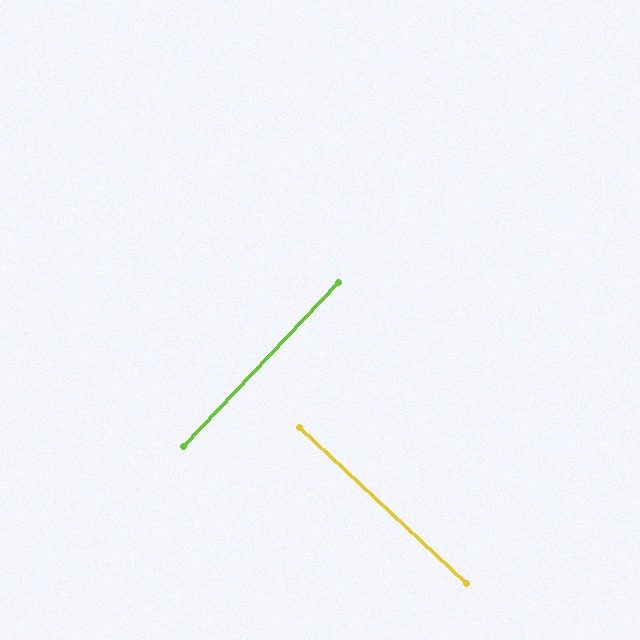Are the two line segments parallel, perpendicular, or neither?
Perpendicular — they meet at approximately 90°.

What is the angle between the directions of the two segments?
Approximately 90 degrees.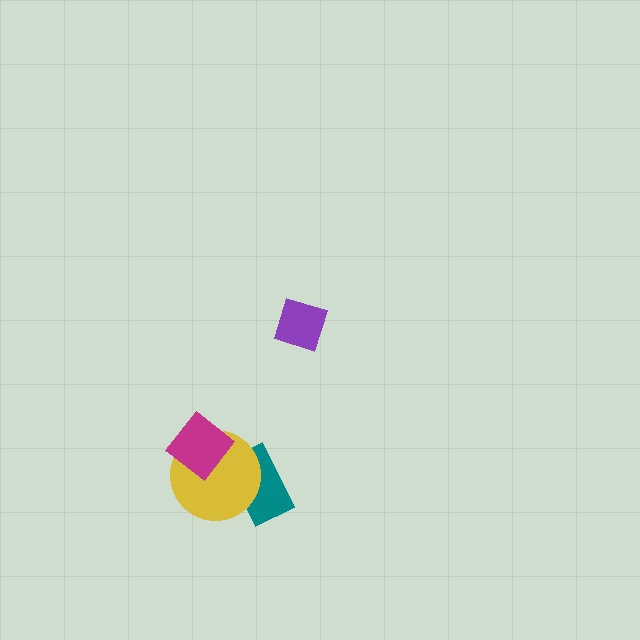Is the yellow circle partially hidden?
Yes, it is partially covered by another shape.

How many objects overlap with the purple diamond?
0 objects overlap with the purple diamond.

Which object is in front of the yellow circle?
The magenta diamond is in front of the yellow circle.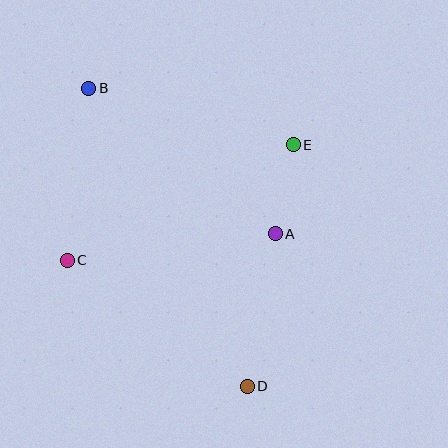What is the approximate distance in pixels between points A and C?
The distance between A and C is approximately 210 pixels.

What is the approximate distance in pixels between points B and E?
The distance between B and E is approximately 212 pixels.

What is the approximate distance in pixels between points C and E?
The distance between C and E is approximately 254 pixels.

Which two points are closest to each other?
Points A and E are closest to each other.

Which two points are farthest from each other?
Points B and D are farthest from each other.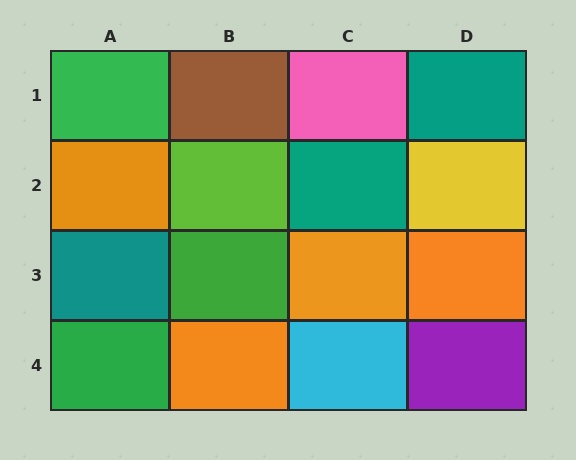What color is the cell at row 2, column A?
Orange.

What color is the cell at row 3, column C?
Orange.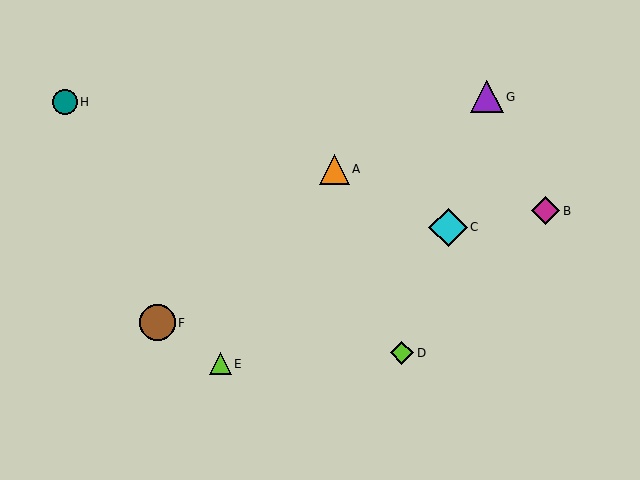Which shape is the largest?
The cyan diamond (labeled C) is the largest.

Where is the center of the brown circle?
The center of the brown circle is at (157, 323).